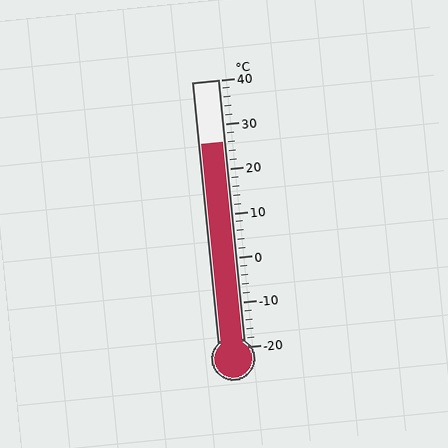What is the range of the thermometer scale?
The thermometer scale ranges from -20°C to 40°C.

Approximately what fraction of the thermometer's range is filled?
The thermometer is filled to approximately 75% of its range.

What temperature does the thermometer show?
The thermometer shows approximately 26°C.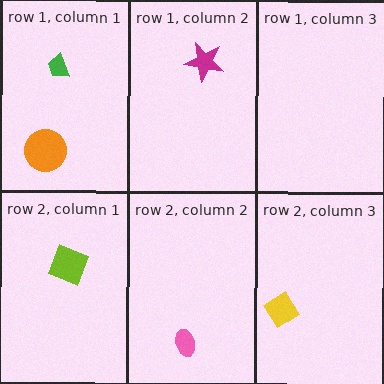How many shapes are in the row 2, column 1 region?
1.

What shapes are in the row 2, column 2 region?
The pink ellipse.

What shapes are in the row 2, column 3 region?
The yellow diamond.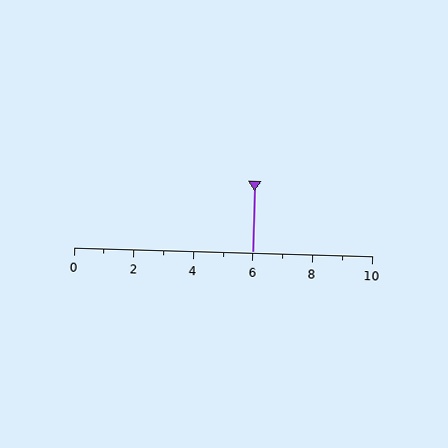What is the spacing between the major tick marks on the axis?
The major ticks are spaced 2 apart.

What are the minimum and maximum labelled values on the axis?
The axis runs from 0 to 10.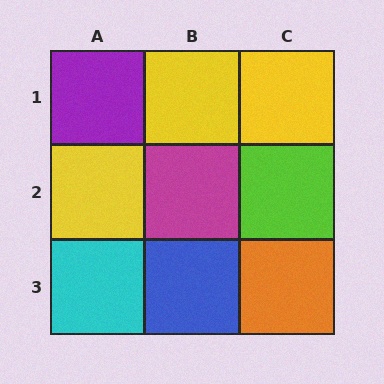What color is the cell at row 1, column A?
Purple.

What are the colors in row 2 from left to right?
Yellow, magenta, lime.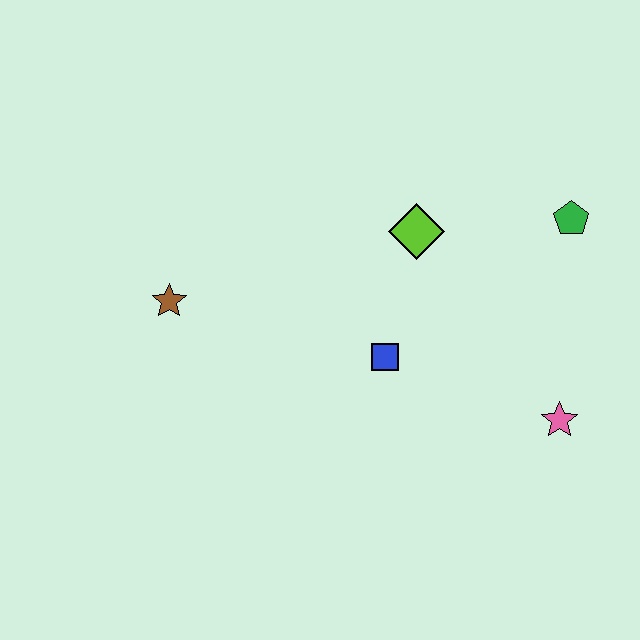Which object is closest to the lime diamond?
The blue square is closest to the lime diamond.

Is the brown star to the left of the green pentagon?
Yes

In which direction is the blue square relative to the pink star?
The blue square is to the left of the pink star.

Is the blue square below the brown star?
Yes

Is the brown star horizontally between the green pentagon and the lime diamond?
No